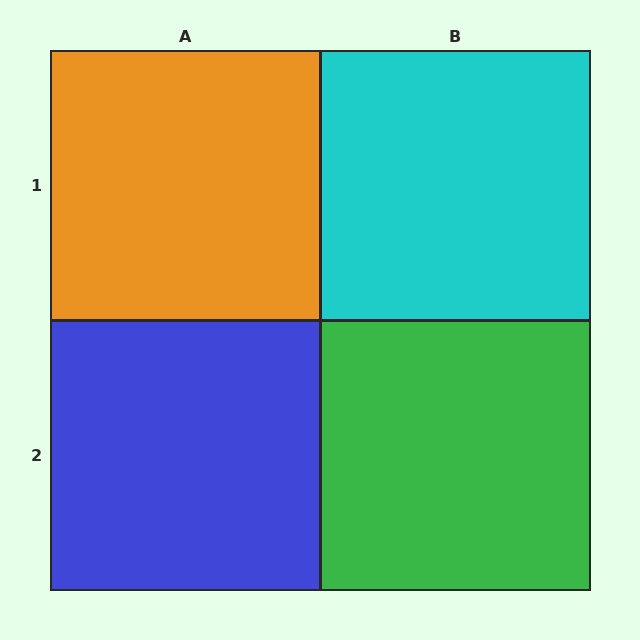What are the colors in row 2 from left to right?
Blue, green.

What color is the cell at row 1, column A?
Orange.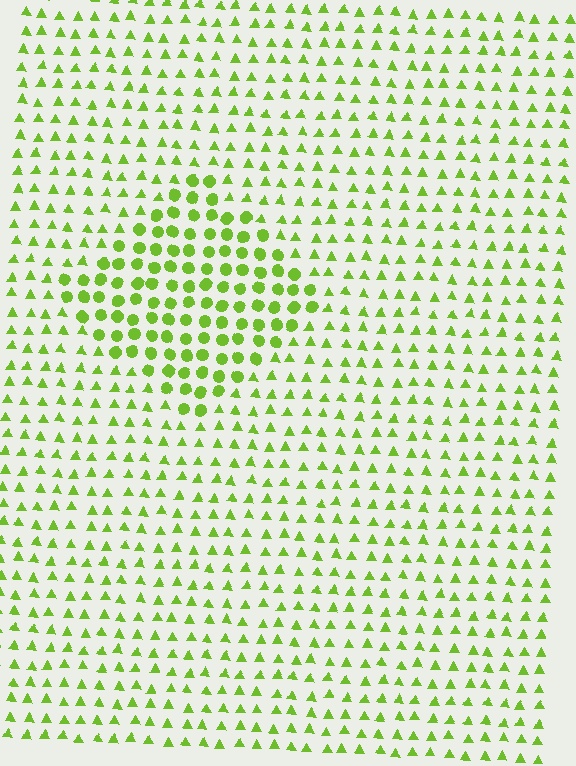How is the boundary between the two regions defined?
The boundary is defined by a change in element shape: circles inside vs. triangles outside. All elements share the same color and spacing.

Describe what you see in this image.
The image is filled with small lime elements arranged in a uniform grid. A diamond-shaped region contains circles, while the surrounding area contains triangles. The boundary is defined purely by the change in element shape.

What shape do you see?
I see a diamond.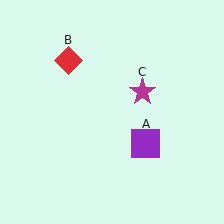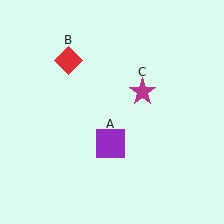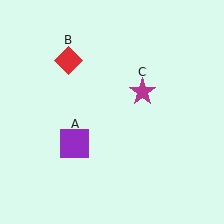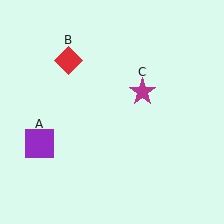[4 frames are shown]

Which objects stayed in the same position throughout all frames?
Red diamond (object B) and magenta star (object C) remained stationary.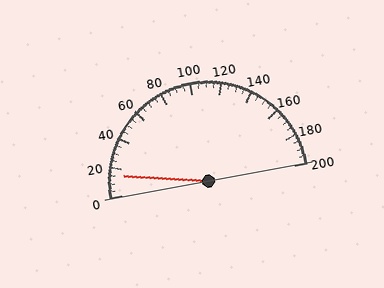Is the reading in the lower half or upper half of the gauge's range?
The reading is in the lower half of the range (0 to 200).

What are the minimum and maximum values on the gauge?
The gauge ranges from 0 to 200.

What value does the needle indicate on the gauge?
The needle indicates approximately 15.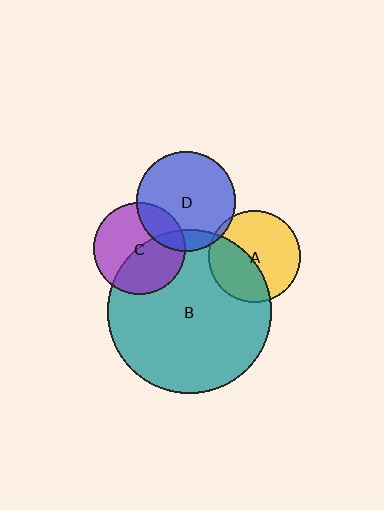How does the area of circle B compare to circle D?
Approximately 2.7 times.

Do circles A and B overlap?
Yes.